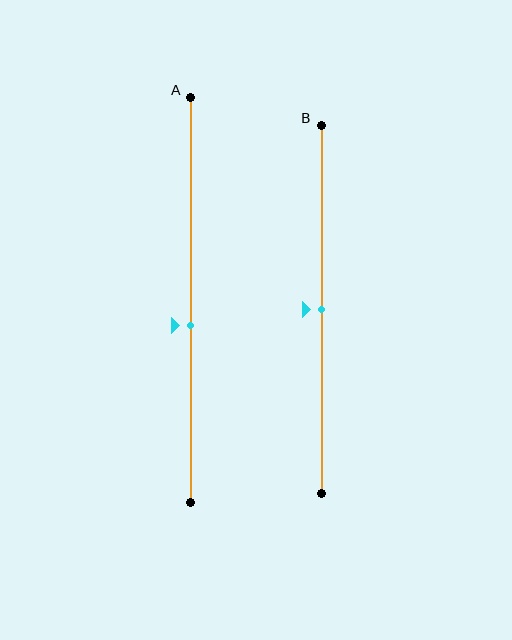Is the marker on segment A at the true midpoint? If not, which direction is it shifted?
No, the marker on segment A is shifted downward by about 6% of the segment length.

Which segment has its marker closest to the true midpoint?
Segment B has its marker closest to the true midpoint.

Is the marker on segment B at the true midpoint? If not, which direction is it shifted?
Yes, the marker on segment B is at the true midpoint.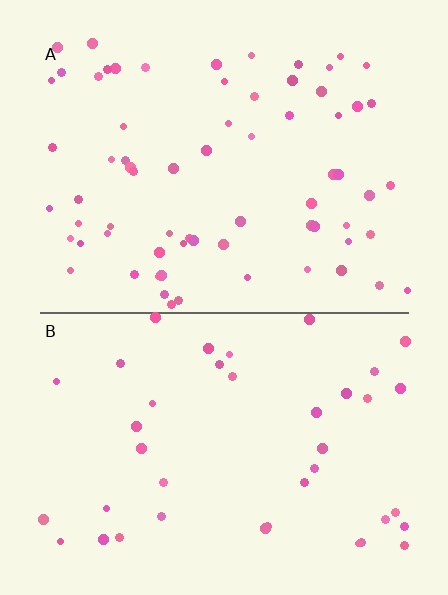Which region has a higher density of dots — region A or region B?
A (the top).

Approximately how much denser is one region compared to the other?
Approximately 1.7× — region A over region B.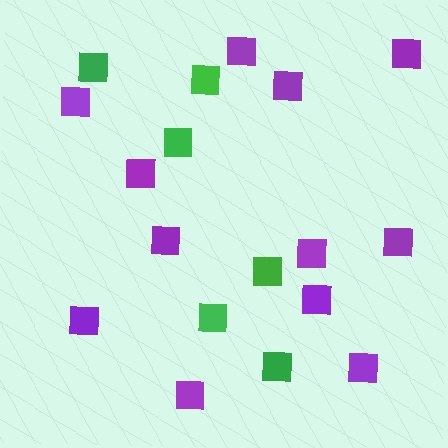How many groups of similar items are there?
There are 2 groups: one group of purple squares (12) and one group of green squares (6).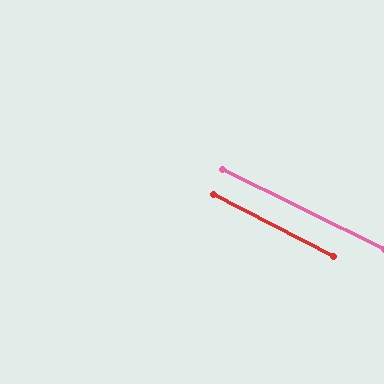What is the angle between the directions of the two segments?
Approximately 1 degree.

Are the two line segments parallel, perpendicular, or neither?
Parallel — their directions differ by only 1.3°.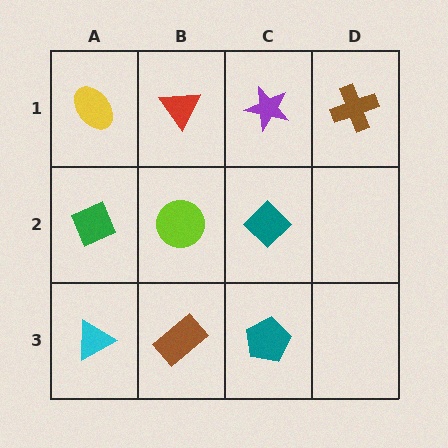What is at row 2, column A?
A green diamond.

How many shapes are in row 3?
3 shapes.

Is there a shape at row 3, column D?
No, that cell is empty.